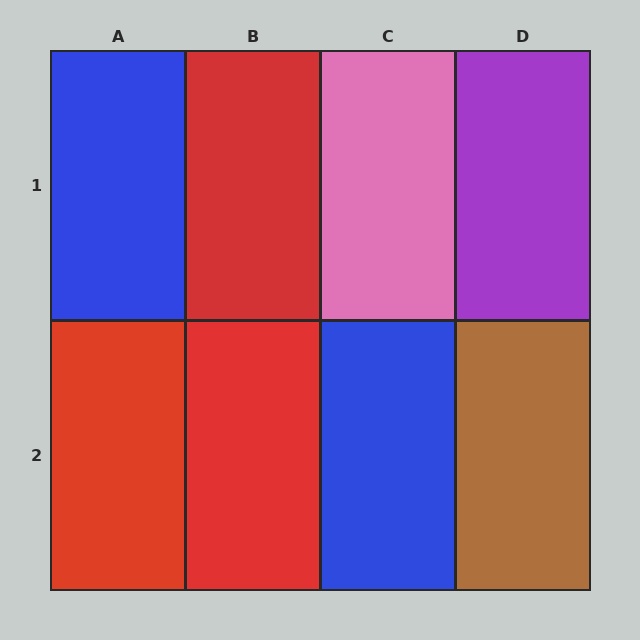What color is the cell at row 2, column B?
Red.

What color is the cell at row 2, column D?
Brown.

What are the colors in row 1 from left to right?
Blue, red, pink, purple.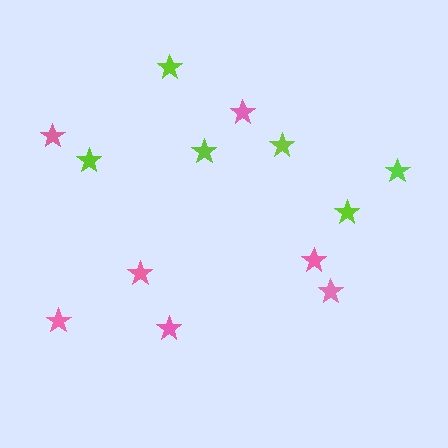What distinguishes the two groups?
There are 2 groups: one group of lime stars (6) and one group of pink stars (7).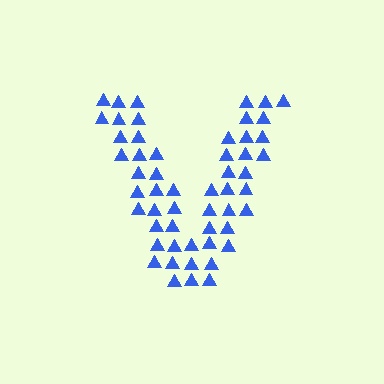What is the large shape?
The large shape is the letter V.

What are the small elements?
The small elements are triangles.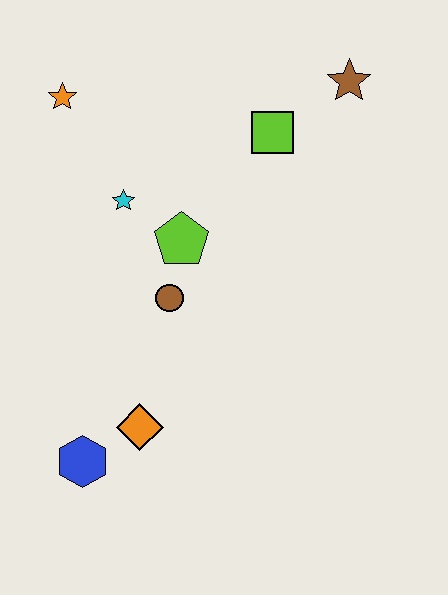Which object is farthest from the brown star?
The blue hexagon is farthest from the brown star.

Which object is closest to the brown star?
The lime square is closest to the brown star.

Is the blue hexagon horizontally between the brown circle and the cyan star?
No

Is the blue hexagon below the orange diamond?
Yes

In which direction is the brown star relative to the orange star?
The brown star is to the right of the orange star.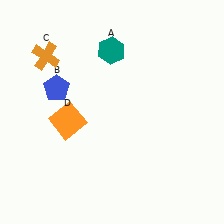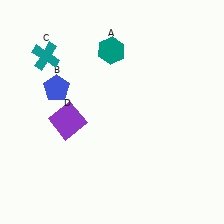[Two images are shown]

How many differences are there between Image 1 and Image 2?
There are 2 differences between the two images.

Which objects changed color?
C changed from orange to teal. D changed from orange to purple.